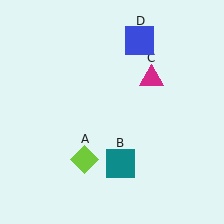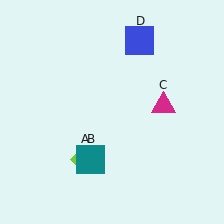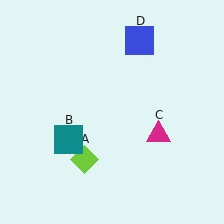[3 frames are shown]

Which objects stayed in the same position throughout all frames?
Lime diamond (object A) and blue square (object D) remained stationary.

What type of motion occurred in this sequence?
The teal square (object B), magenta triangle (object C) rotated clockwise around the center of the scene.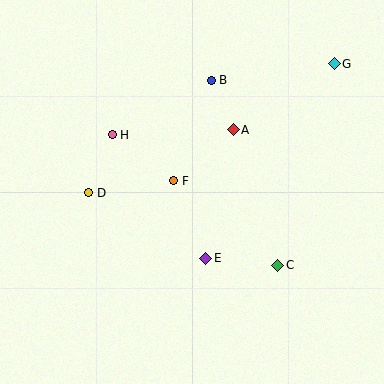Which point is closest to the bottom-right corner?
Point C is closest to the bottom-right corner.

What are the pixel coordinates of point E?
Point E is at (206, 258).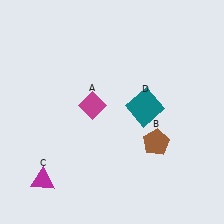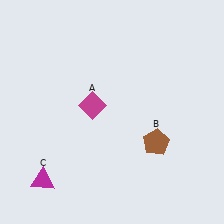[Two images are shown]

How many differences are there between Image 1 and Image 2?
There is 1 difference between the two images.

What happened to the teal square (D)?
The teal square (D) was removed in Image 2. It was in the top-right area of Image 1.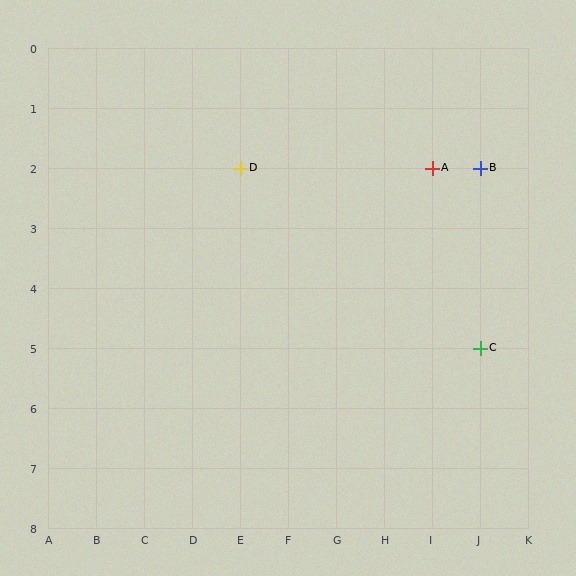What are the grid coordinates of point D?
Point D is at grid coordinates (E, 2).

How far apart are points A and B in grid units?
Points A and B are 1 column apart.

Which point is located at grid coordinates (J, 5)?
Point C is at (J, 5).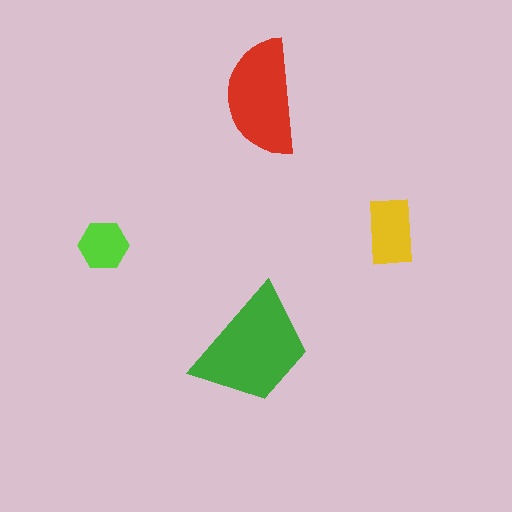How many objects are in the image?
There are 4 objects in the image.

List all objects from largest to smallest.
The green trapezoid, the red semicircle, the yellow rectangle, the lime hexagon.